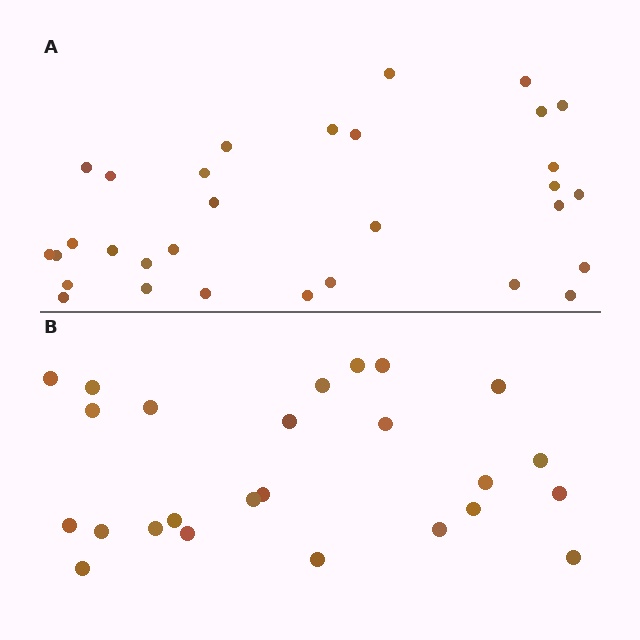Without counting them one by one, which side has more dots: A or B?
Region A (the top region) has more dots.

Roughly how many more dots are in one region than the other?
Region A has about 6 more dots than region B.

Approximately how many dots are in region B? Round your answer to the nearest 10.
About 20 dots. (The exact count is 25, which rounds to 20.)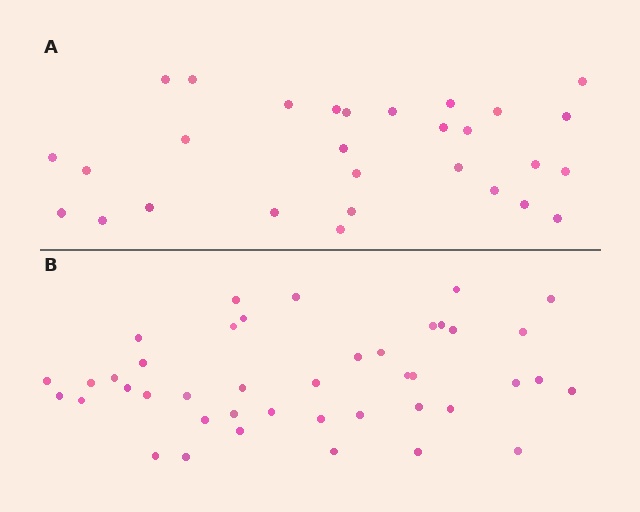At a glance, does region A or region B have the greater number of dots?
Region B (the bottom region) has more dots.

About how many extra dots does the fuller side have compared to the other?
Region B has approximately 15 more dots than region A.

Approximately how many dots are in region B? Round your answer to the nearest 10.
About 40 dots. (The exact count is 42, which rounds to 40.)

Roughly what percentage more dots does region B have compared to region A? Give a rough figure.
About 45% more.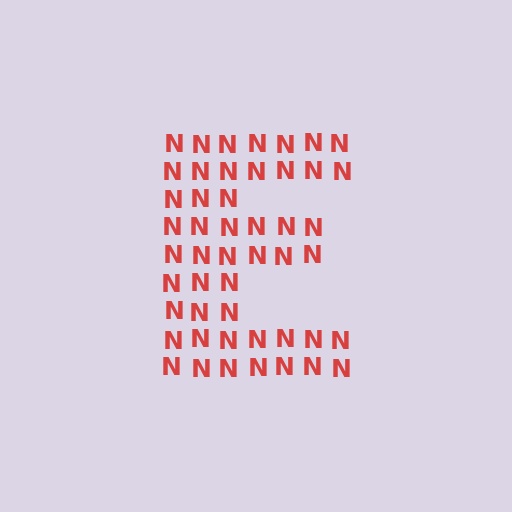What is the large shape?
The large shape is the letter E.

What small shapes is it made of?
It is made of small letter N's.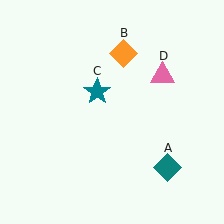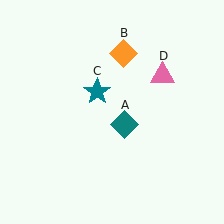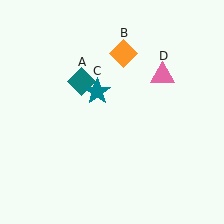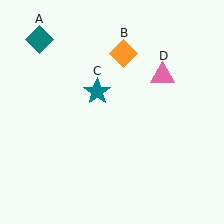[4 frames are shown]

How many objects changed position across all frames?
1 object changed position: teal diamond (object A).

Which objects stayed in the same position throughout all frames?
Orange diamond (object B) and teal star (object C) and pink triangle (object D) remained stationary.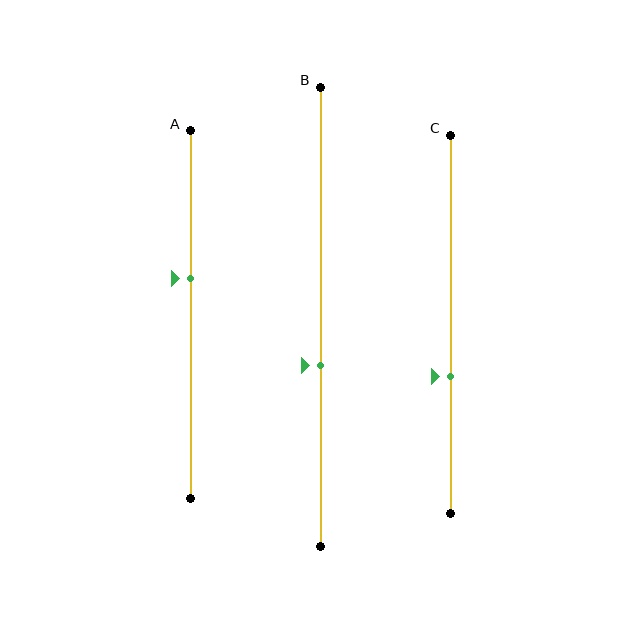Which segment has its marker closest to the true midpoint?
Segment A has its marker closest to the true midpoint.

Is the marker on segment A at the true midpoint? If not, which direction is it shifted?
No, the marker on segment A is shifted upward by about 10% of the segment length.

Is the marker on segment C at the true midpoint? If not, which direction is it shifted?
No, the marker on segment C is shifted downward by about 14% of the segment length.